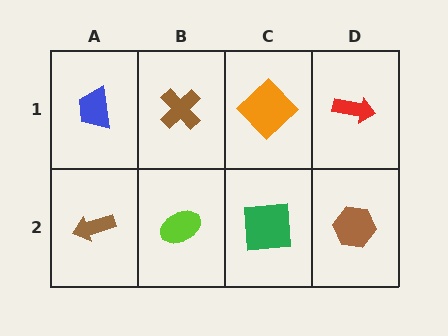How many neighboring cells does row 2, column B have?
3.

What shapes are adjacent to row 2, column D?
A red arrow (row 1, column D), a green square (row 2, column C).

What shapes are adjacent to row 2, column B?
A brown cross (row 1, column B), a brown arrow (row 2, column A), a green square (row 2, column C).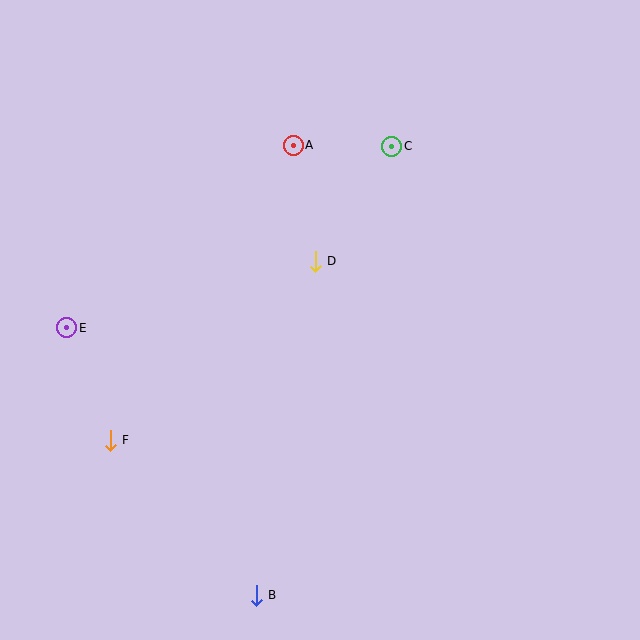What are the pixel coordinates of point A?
Point A is at (293, 145).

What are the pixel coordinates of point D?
Point D is at (315, 261).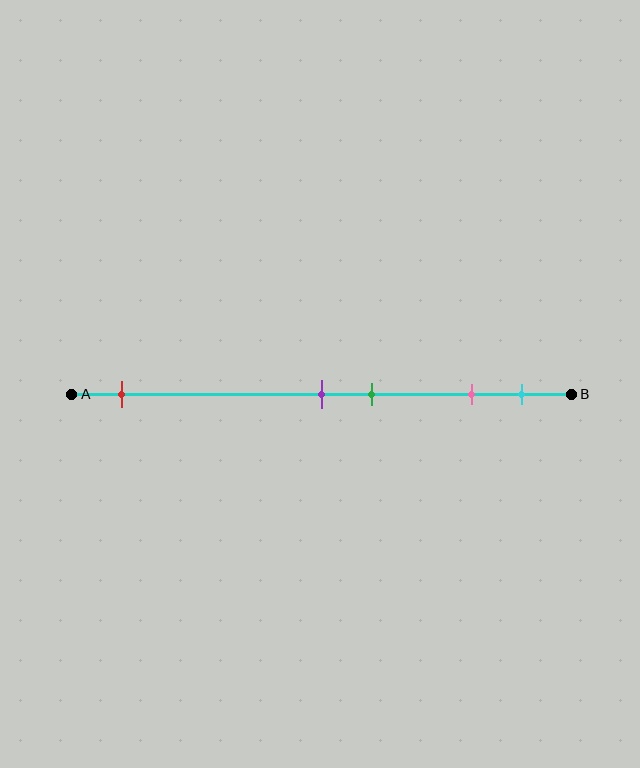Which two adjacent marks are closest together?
The purple and green marks are the closest adjacent pair.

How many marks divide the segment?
There are 5 marks dividing the segment.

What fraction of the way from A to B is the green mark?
The green mark is approximately 60% (0.6) of the way from A to B.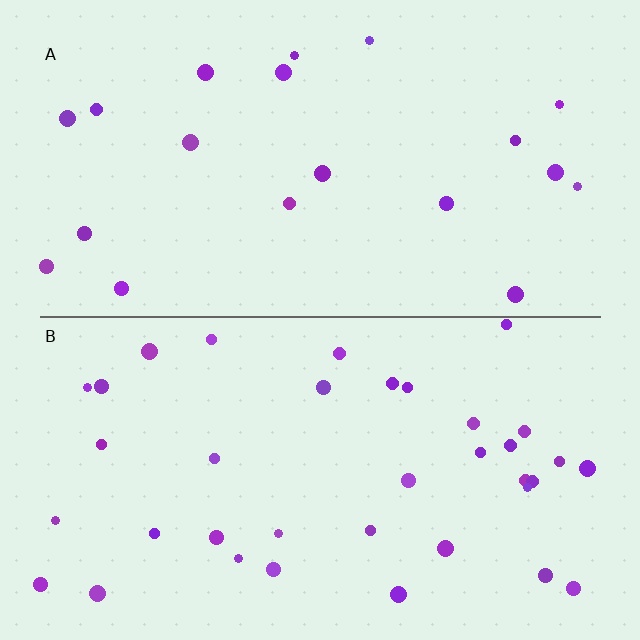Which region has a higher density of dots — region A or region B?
B (the bottom).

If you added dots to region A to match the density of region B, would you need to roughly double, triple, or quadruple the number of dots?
Approximately double.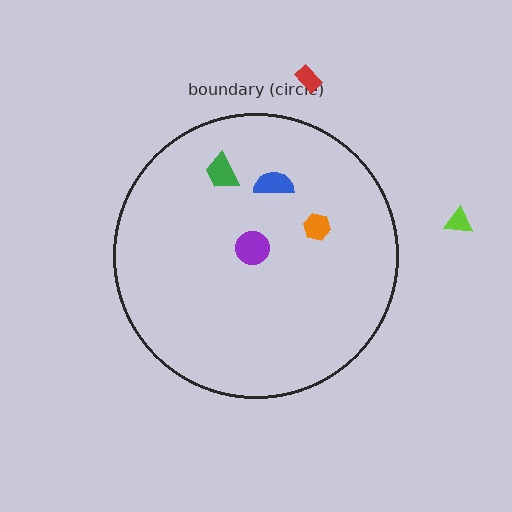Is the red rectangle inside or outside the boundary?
Outside.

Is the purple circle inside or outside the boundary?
Inside.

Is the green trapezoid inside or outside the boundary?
Inside.